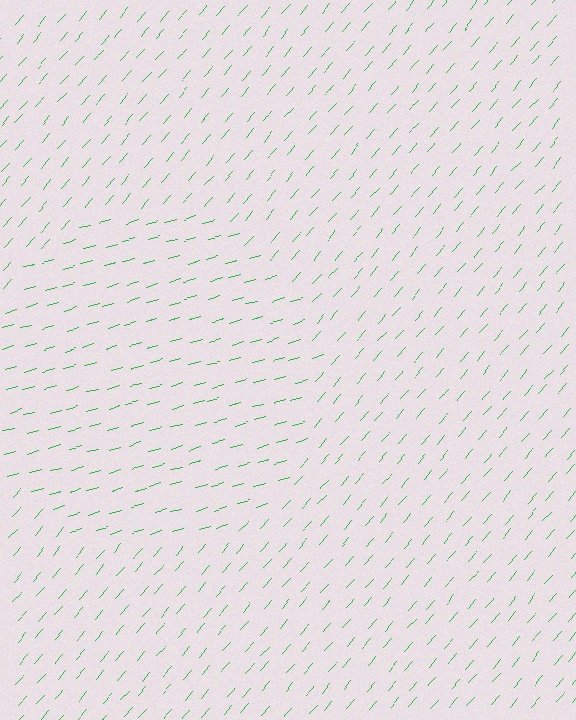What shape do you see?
I see a circle.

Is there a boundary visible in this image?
Yes, there is a texture boundary formed by a change in line orientation.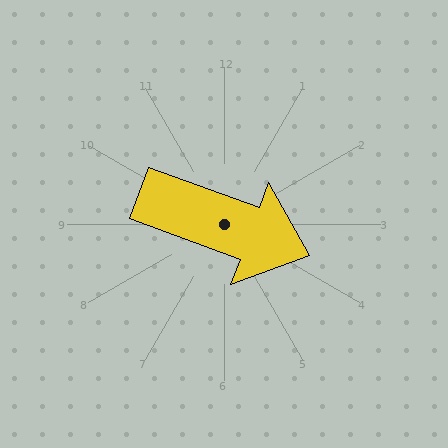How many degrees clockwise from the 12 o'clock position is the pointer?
Approximately 110 degrees.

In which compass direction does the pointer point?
East.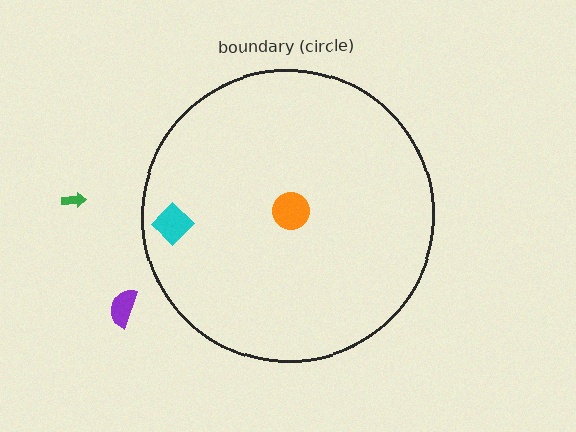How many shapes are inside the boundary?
2 inside, 2 outside.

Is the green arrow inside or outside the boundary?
Outside.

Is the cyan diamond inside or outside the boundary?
Inside.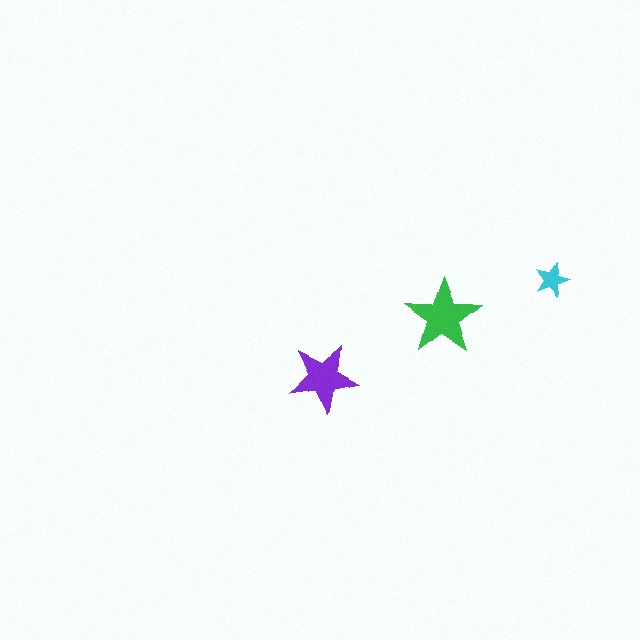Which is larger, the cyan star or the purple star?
The purple one.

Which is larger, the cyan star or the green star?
The green one.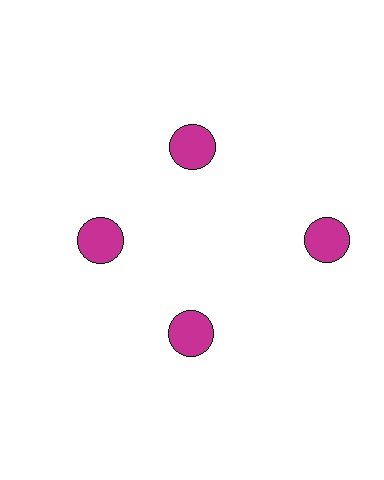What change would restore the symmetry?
The symmetry would be restored by moving it inward, back onto the ring so that all 4 circles sit at equal angles and equal distance from the center.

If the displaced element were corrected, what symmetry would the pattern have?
It would have 4-fold rotational symmetry — the pattern would map onto itself every 90 degrees.